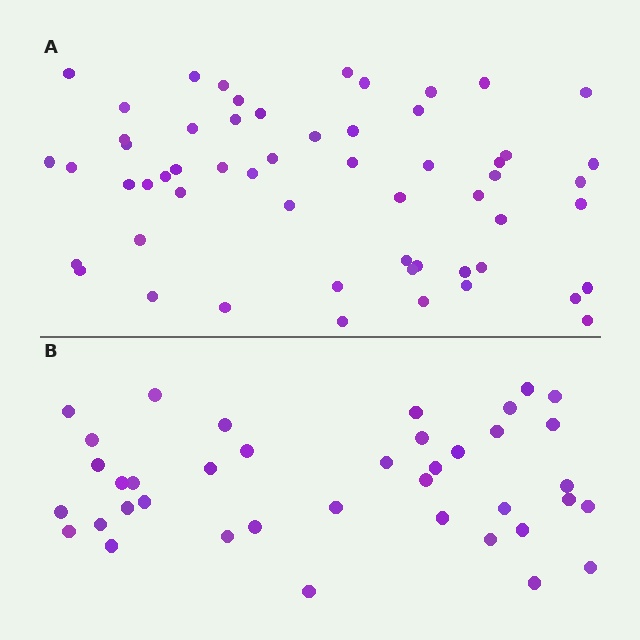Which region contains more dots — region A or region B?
Region A (the top region) has more dots.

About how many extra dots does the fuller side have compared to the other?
Region A has approximately 20 more dots than region B.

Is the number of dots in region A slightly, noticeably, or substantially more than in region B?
Region A has substantially more. The ratio is roughly 1.5 to 1.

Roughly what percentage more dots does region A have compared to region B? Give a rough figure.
About 45% more.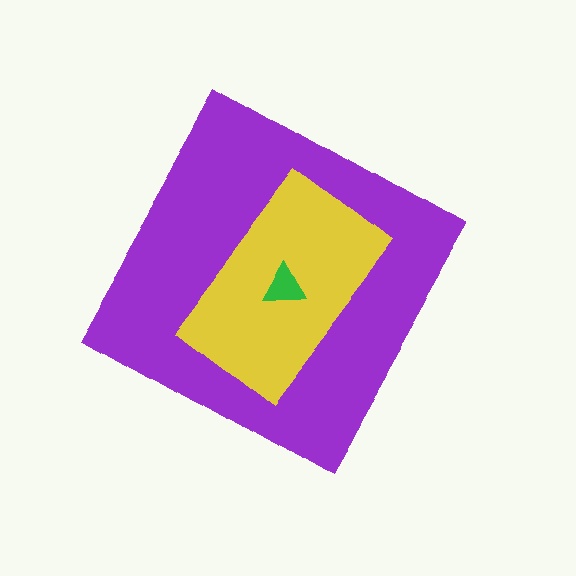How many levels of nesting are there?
3.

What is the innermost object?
The green triangle.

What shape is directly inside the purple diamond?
The yellow rectangle.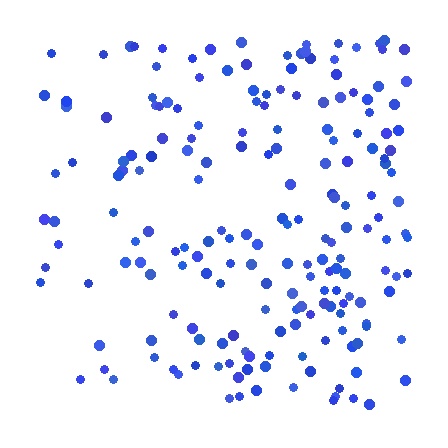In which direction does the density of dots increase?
From left to right, with the right side densest.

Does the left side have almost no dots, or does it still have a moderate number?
Still a moderate number, just noticeably fewer than the right.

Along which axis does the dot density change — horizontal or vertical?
Horizontal.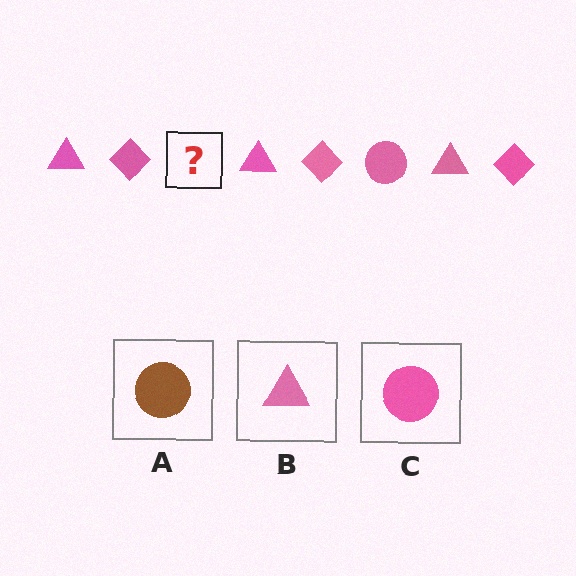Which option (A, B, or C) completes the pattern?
C.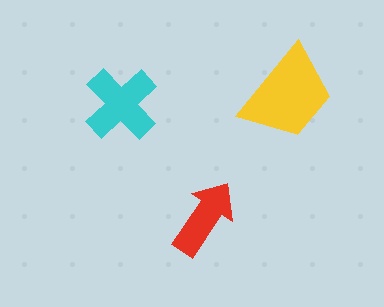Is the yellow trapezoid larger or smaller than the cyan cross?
Larger.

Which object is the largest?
The yellow trapezoid.